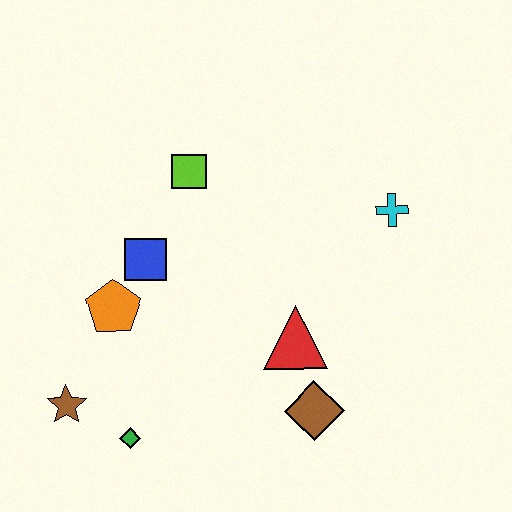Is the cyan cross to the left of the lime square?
No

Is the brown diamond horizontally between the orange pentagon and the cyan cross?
Yes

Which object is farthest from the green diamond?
The cyan cross is farthest from the green diamond.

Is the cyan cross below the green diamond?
No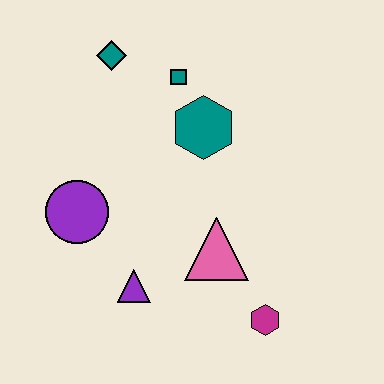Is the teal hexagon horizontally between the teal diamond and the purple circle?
No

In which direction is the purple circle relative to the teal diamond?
The purple circle is below the teal diamond.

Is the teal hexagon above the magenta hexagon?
Yes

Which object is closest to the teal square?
The teal hexagon is closest to the teal square.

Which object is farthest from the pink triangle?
The teal diamond is farthest from the pink triangle.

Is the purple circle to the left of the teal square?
Yes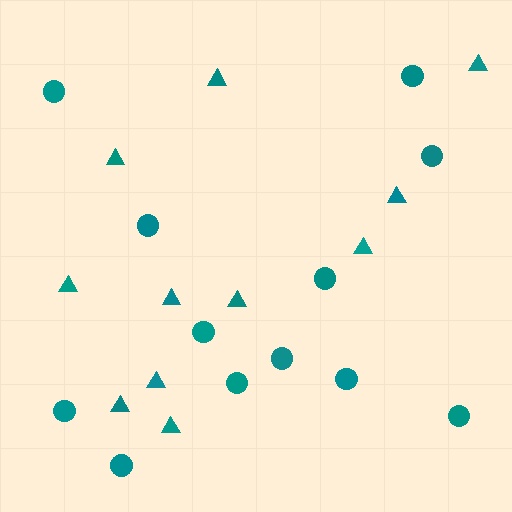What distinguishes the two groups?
There are 2 groups: one group of circles (12) and one group of triangles (11).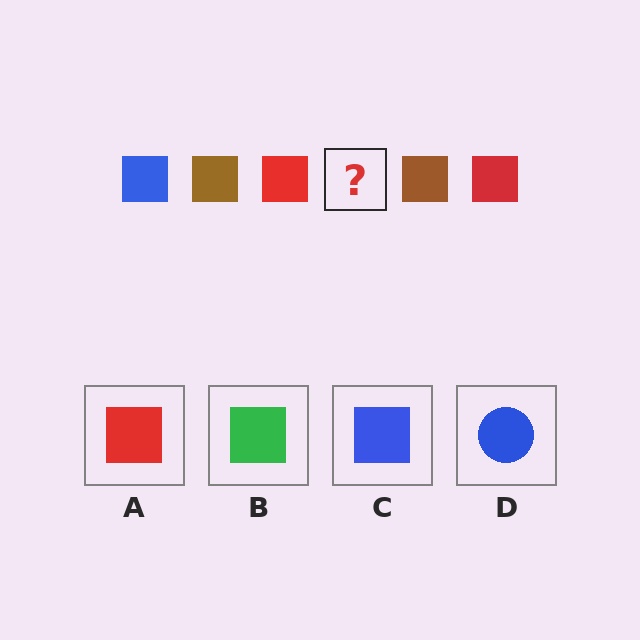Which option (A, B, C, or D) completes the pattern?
C.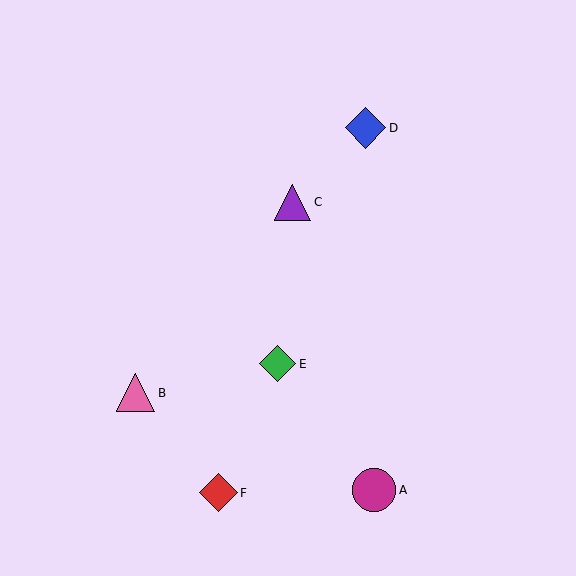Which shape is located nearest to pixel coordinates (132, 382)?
The pink triangle (labeled B) at (135, 393) is nearest to that location.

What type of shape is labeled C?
Shape C is a purple triangle.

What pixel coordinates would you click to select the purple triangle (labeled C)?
Click at (293, 202) to select the purple triangle C.